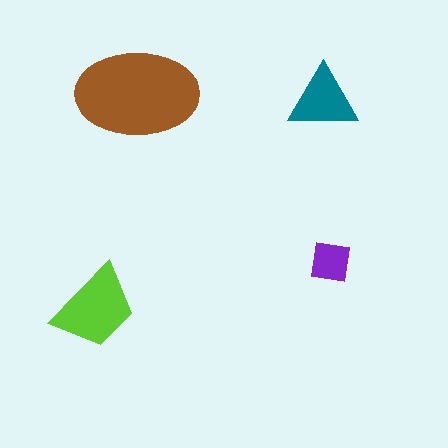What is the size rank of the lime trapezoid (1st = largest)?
2nd.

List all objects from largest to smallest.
The brown ellipse, the lime trapezoid, the teal triangle, the purple square.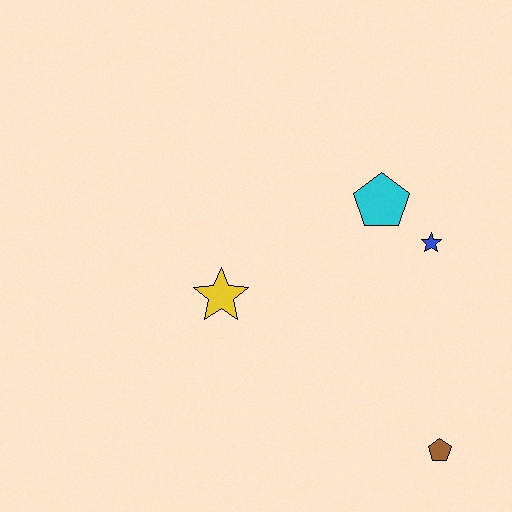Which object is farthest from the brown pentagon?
The yellow star is farthest from the brown pentagon.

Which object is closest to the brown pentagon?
The blue star is closest to the brown pentagon.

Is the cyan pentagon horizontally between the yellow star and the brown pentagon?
Yes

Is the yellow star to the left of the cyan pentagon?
Yes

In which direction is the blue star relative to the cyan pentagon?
The blue star is to the right of the cyan pentagon.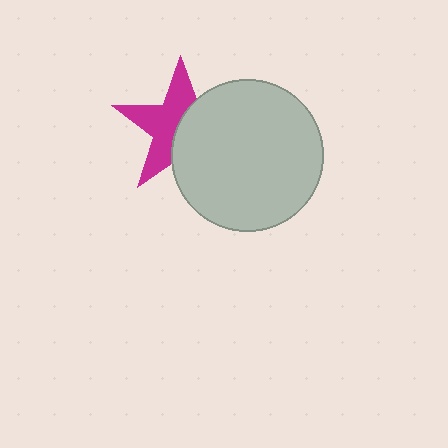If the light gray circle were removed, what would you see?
You would see the complete magenta star.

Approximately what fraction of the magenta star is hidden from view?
Roughly 47% of the magenta star is hidden behind the light gray circle.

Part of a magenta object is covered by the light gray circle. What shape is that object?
It is a star.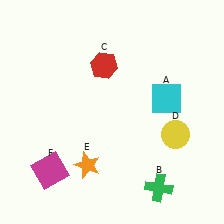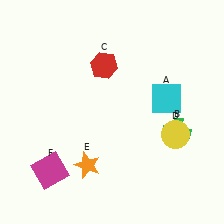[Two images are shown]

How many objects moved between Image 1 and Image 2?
1 object moved between the two images.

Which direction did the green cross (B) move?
The green cross (B) moved up.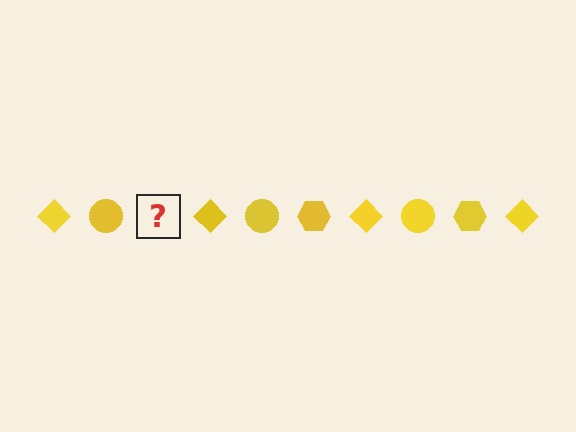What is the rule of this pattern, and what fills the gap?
The rule is that the pattern cycles through diamond, circle, hexagon shapes in yellow. The gap should be filled with a yellow hexagon.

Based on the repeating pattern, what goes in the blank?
The blank should be a yellow hexagon.